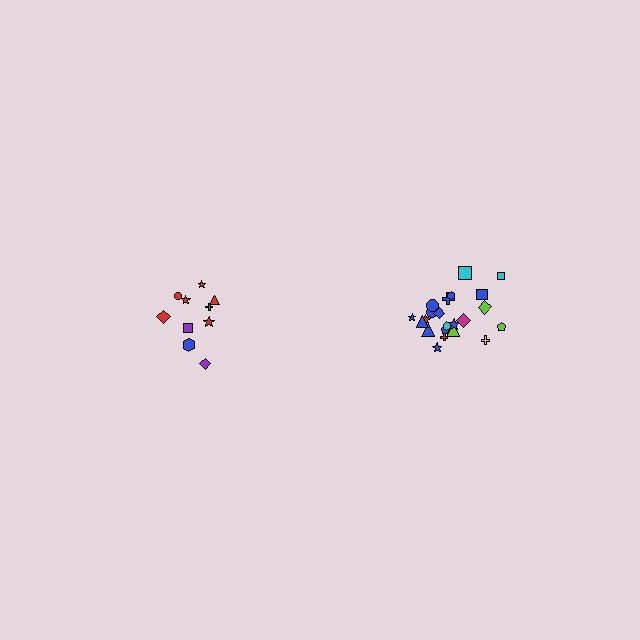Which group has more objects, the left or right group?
The right group.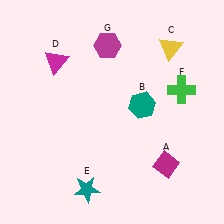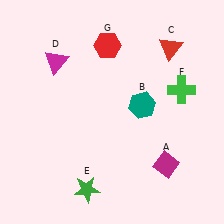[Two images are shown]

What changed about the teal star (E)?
In Image 1, E is teal. In Image 2, it changed to green.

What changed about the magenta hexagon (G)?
In Image 1, G is magenta. In Image 2, it changed to red.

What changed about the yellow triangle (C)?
In Image 1, C is yellow. In Image 2, it changed to red.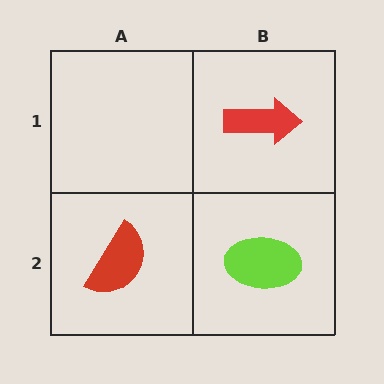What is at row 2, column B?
A lime ellipse.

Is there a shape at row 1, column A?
No, that cell is empty.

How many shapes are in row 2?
2 shapes.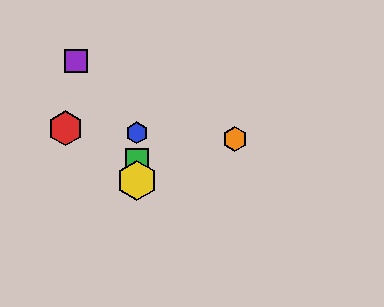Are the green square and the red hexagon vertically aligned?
No, the green square is at x≈137 and the red hexagon is at x≈65.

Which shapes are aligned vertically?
The blue hexagon, the green square, the yellow hexagon are aligned vertically.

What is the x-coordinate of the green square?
The green square is at x≈137.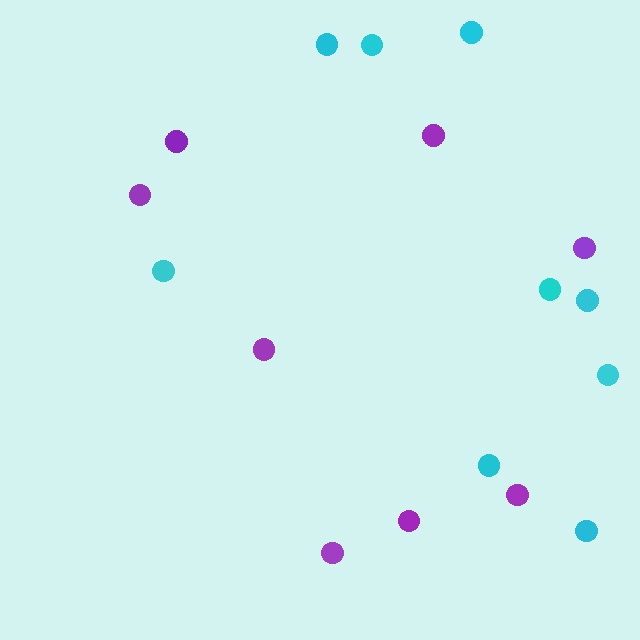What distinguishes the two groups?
There are 2 groups: one group of purple circles (8) and one group of cyan circles (9).